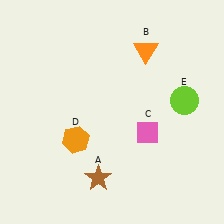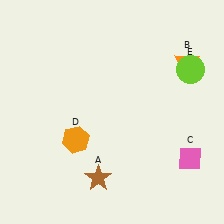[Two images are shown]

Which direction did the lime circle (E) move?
The lime circle (E) moved up.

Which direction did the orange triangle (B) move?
The orange triangle (B) moved right.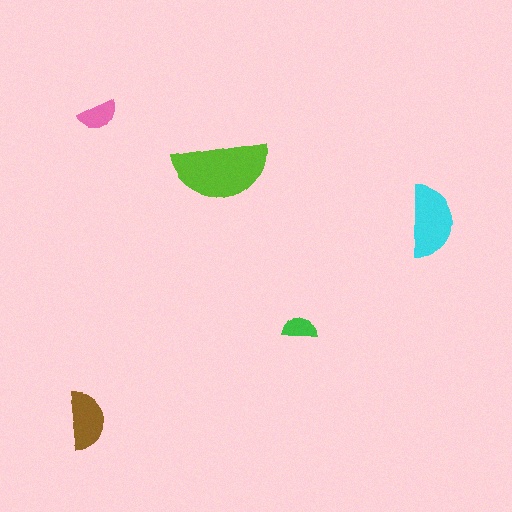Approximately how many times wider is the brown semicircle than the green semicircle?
About 1.5 times wider.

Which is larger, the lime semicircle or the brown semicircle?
The lime one.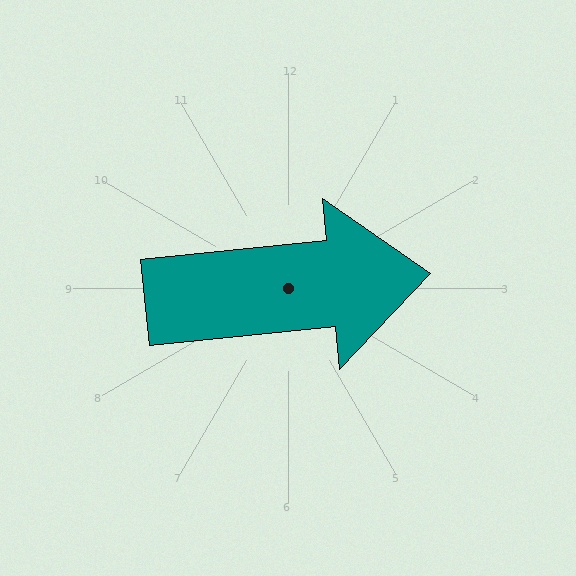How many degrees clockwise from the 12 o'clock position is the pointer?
Approximately 84 degrees.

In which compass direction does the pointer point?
East.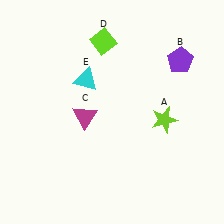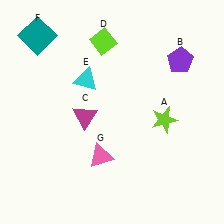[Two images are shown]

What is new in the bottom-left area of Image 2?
A pink triangle (G) was added in the bottom-left area of Image 2.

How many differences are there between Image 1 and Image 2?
There are 2 differences between the two images.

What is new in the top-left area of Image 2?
A teal square (F) was added in the top-left area of Image 2.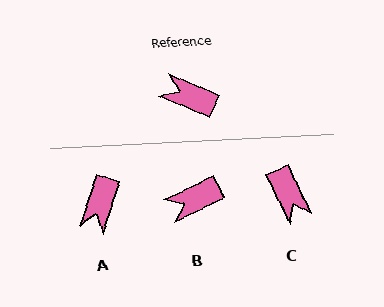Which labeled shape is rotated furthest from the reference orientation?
C, about 139 degrees away.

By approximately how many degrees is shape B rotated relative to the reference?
Approximately 50 degrees counter-clockwise.